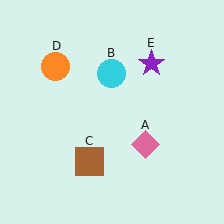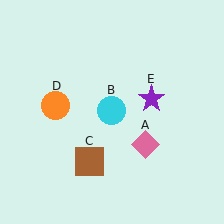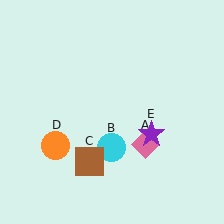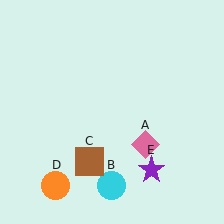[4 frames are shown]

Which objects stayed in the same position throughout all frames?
Pink diamond (object A) and brown square (object C) remained stationary.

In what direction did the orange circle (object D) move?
The orange circle (object D) moved down.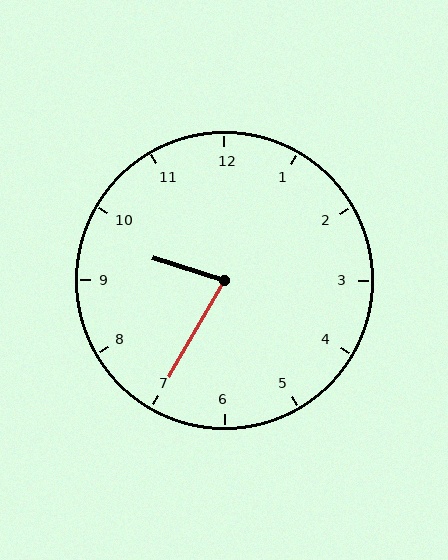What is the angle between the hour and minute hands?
Approximately 78 degrees.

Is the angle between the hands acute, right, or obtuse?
It is acute.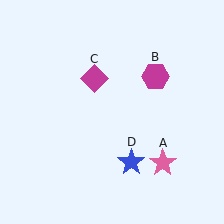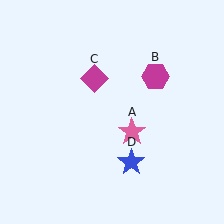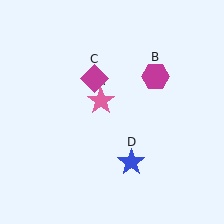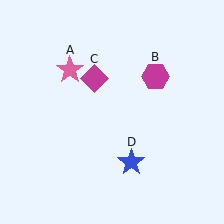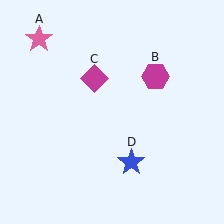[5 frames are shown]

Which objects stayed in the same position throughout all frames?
Magenta hexagon (object B) and magenta diamond (object C) and blue star (object D) remained stationary.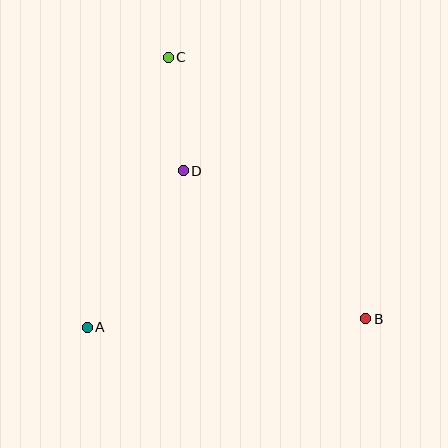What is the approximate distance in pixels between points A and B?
The distance between A and B is approximately 279 pixels.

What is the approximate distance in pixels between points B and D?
The distance between B and D is approximately 235 pixels.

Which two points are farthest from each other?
Points B and C are farthest from each other.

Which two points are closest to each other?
Points C and D are closest to each other.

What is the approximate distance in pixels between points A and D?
The distance between A and D is approximately 184 pixels.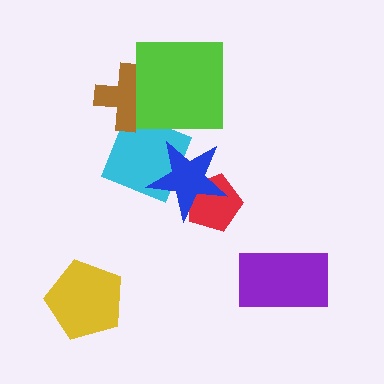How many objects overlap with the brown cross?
1 object overlaps with the brown cross.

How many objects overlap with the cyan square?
1 object overlaps with the cyan square.